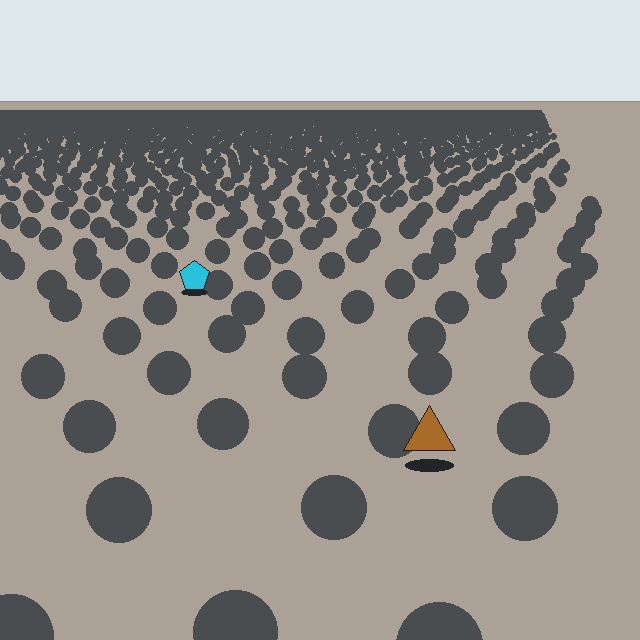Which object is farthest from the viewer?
The cyan pentagon is farthest from the viewer. It appears smaller and the ground texture around it is denser.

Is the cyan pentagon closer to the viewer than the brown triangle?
No. The brown triangle is closer — you can tell from the texture gradient: the ground texture is coarser near it.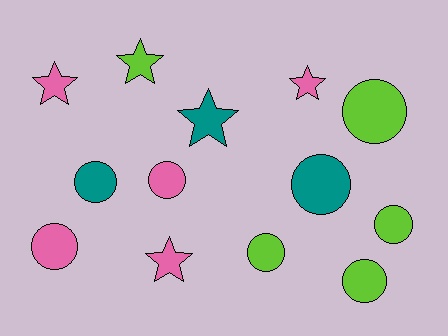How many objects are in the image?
There are 13 objects.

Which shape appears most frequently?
Circle, with 8 objects.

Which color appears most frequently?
Pink, with 5 objects.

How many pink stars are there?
There are 3 pink stars.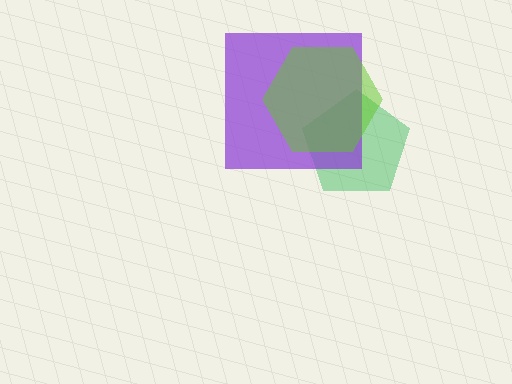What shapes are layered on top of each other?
The layered shapes are: a green pentagon, a purple square, a lime hexagon.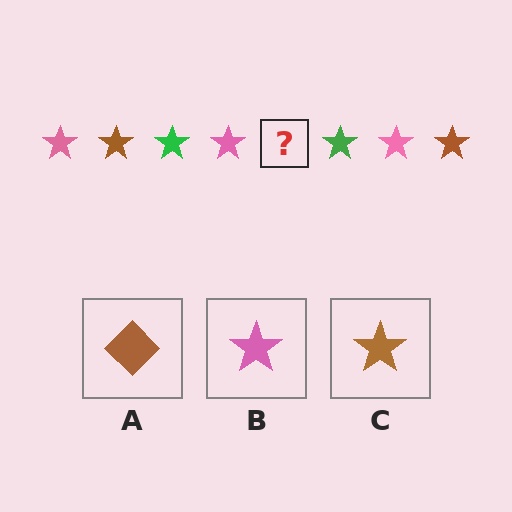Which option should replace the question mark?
Option C.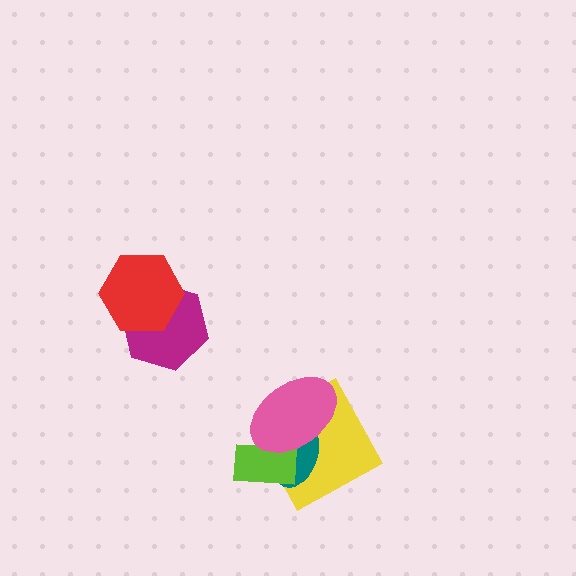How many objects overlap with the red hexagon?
1 object overlaps with the red hexagon.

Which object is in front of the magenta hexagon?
The red hexagon is in front of the magenta hexagon.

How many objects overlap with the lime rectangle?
3 objects overlap with the lime rectangle.